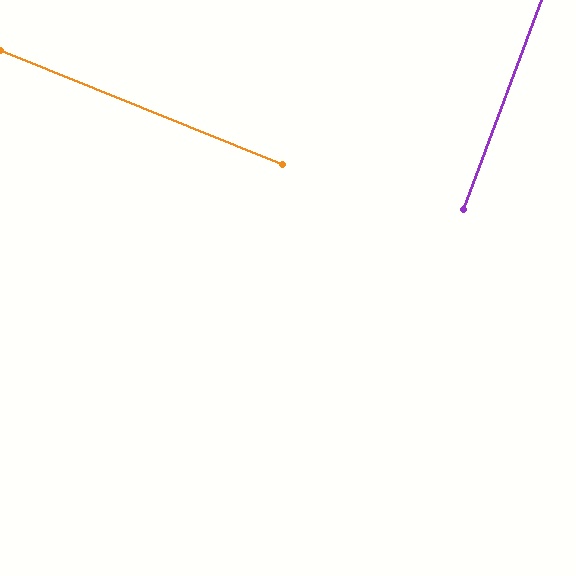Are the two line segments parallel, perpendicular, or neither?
Perpendicular — they meet at approximately 88°.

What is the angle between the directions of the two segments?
Approximately 88 degrees.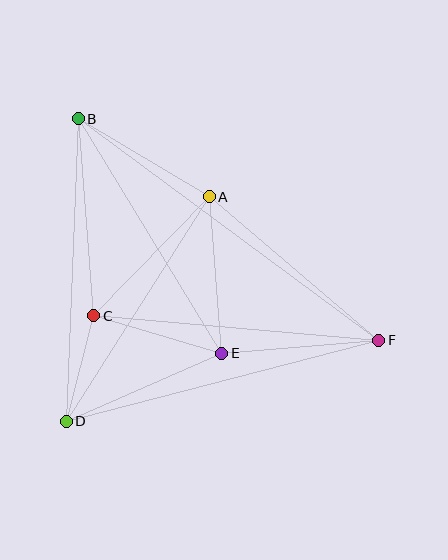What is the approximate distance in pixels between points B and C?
The distance between B and C is approximately 198 pixels.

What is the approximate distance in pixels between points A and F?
The distance between A and F is approximately 222 pixels.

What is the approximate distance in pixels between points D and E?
The distance between D and E is approximately 170 pixels.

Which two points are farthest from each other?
Points B and F are farthest from each other.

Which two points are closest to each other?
Points C and D are closest to each other.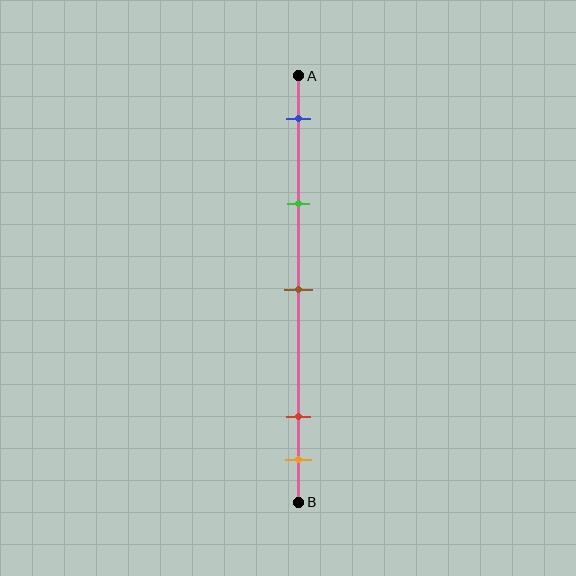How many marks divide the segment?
There are 5 marks dividing the segment.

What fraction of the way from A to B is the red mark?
The red mark is approximately 80% (0.8) of the way from A to B.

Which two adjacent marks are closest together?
The red and orange marks are the closest adjacent pair.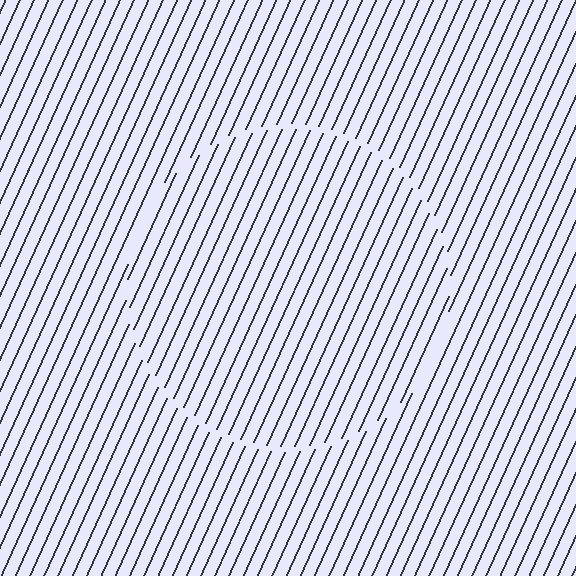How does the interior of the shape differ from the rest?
The interior of the shape contains the same grating, shifted by half a period — the contour is defined by the phase discontinuity where line-ends from the inner and outer gratings abut.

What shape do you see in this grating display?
An illusory circle. The interior of the shape contains the same grating, shifted by half a period — the contour is defined by the phase discontinuity where line-ends from the inner and outer gratings abut.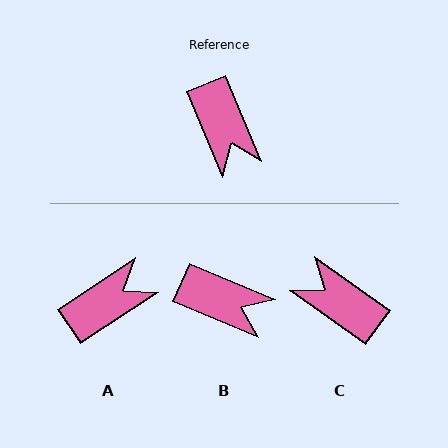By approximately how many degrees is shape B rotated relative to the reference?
Approximately 44 degrees counter-clockwise.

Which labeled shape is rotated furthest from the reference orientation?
C, about 148 degrees away.